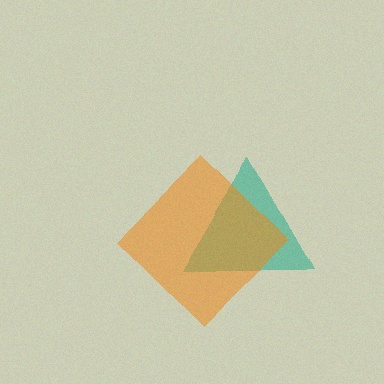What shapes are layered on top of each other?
The layered shapes are: a teal triangle, an orange diamond.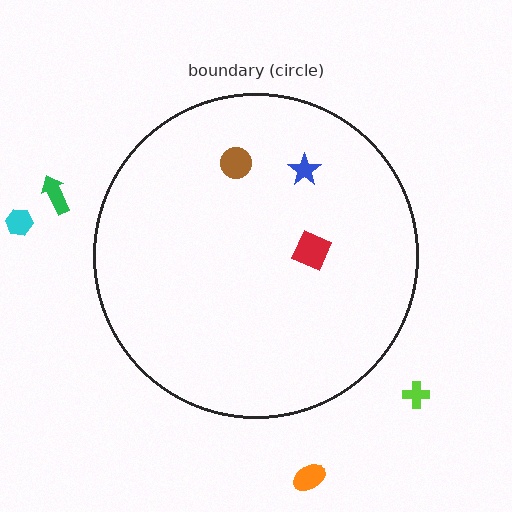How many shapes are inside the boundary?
3 inside, 4 outside.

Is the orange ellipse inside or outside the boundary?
Outside.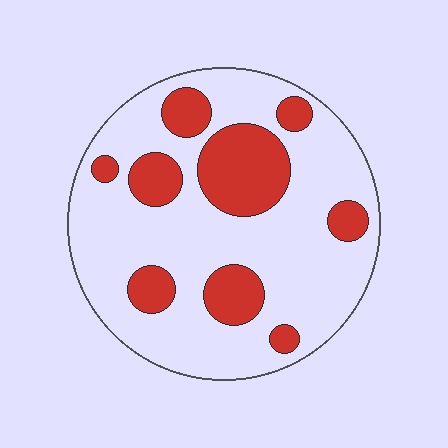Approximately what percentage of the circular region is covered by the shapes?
Approximately 25%.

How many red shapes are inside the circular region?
9.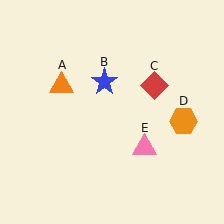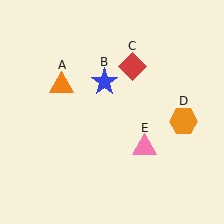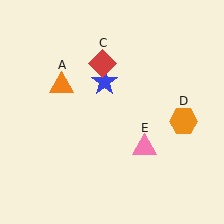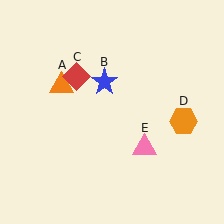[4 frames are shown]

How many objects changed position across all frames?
1 object changed position: red diamond (object C).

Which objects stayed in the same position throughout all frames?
Orange triangle (object A) and blue star (object B) and orange hexagon (object D) and pink triangle (object E) remained stationary.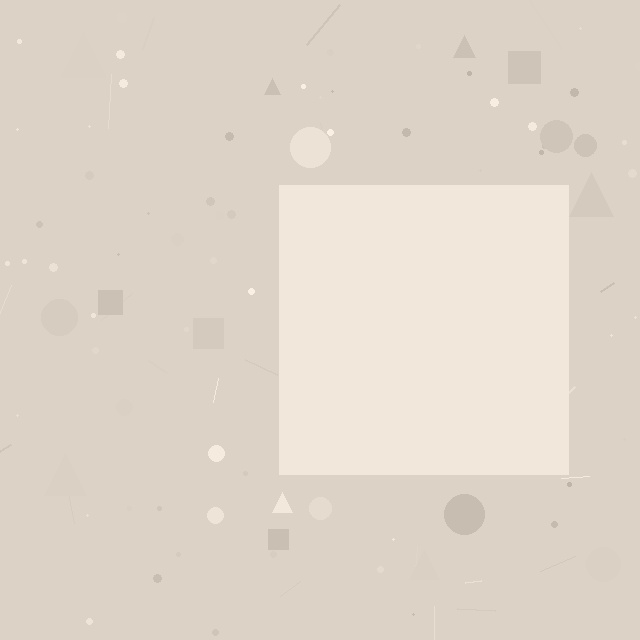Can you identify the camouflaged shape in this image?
The camouflaged shape is a square.